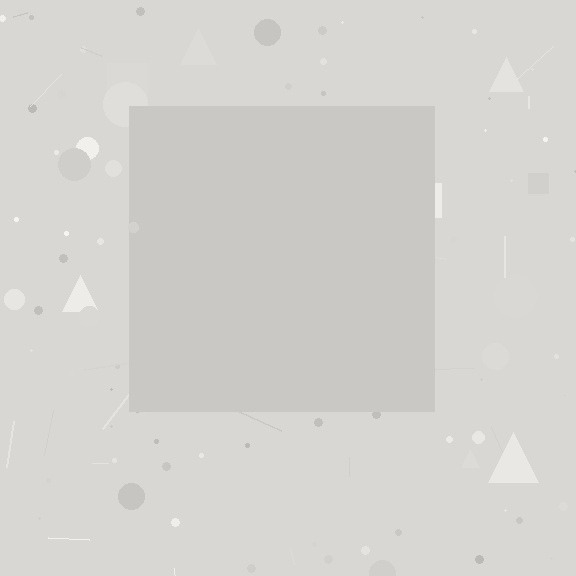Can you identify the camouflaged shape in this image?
The camouflaged shape is a square.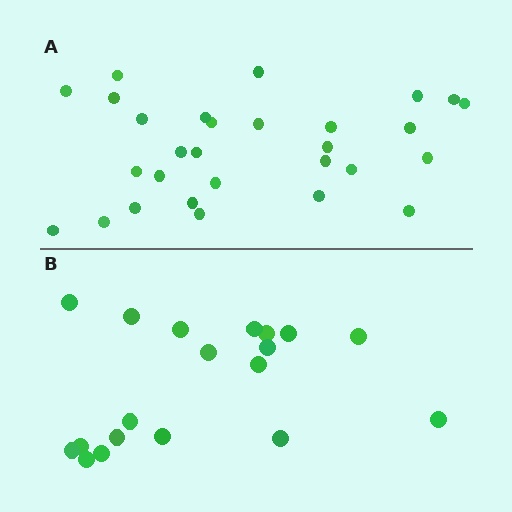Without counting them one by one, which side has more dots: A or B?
Region A (the top region) has more dots.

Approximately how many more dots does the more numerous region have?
Region A has roughly 10 or so more dots than region B.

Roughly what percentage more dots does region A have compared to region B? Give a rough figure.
About 55% more.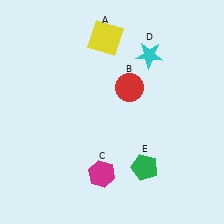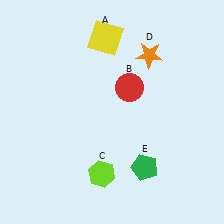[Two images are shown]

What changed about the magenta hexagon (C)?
In Image 1, C is magenta. In Image 2, it changed to lime.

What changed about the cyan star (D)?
In Image 1, D is cyan. In Image 2, it changed to orange.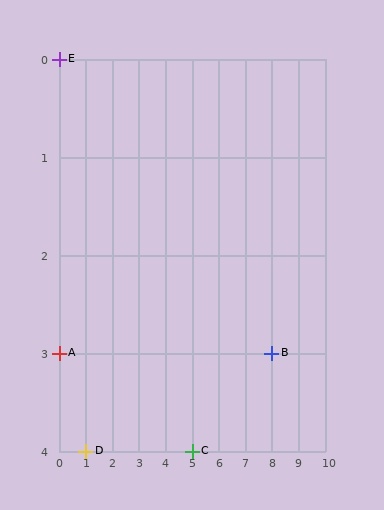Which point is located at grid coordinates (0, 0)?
Point E is at (0, 0).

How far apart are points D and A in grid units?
Points D and A are 1 column and 1 row apart (about 1.4 grid units diagonally).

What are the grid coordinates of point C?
Point C is at grid coordinates (5, 4).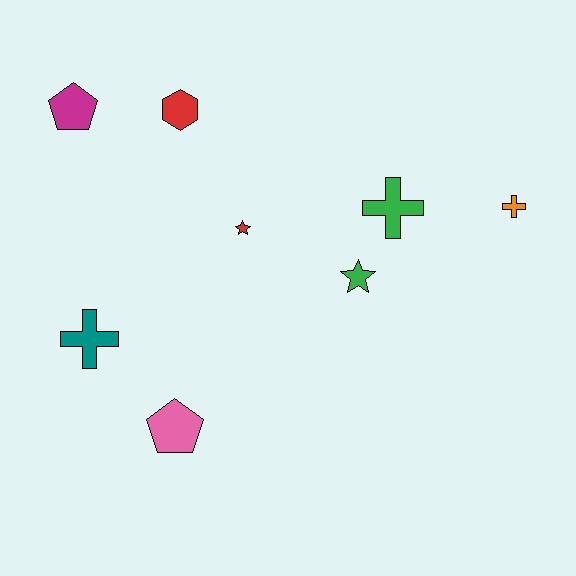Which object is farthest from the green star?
The magenta pentagon is farthest from the green star.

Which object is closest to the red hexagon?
The magenta pentagon is closest to the red hexagon.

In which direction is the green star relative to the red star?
The green star is to the right of the red star.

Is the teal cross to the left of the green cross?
Yes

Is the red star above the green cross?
No